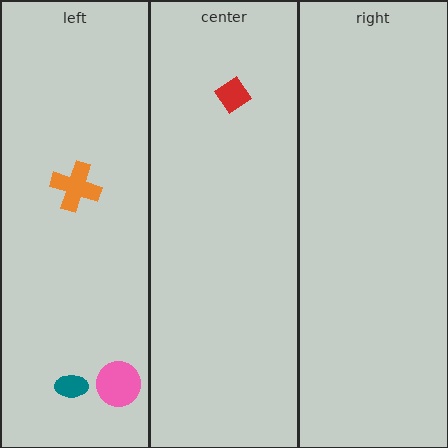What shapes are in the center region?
The red diamond.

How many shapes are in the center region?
1.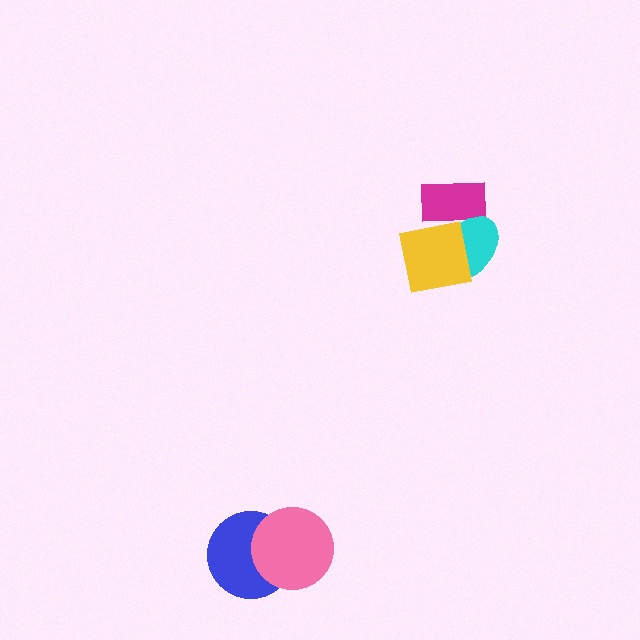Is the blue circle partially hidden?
Yes, it is partially covered by another shape.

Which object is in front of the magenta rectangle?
The cyan ellipse is in front of the magenta rectangle.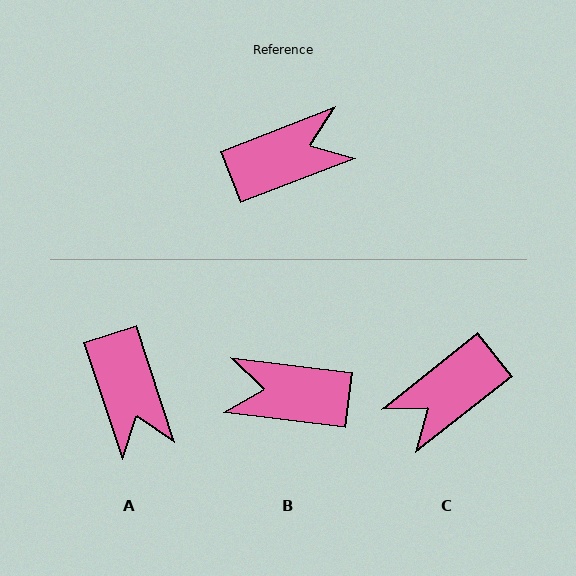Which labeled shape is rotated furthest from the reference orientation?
C, about 163 degrees away.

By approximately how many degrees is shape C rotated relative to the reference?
Approximately 163 degrees clockwise.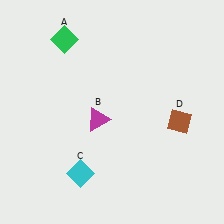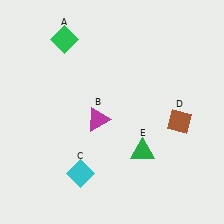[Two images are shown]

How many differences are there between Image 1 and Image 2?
There is 1 difference between the two images.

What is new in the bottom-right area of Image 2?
A green triangle (E) was added in the bottom-right area of Image 2.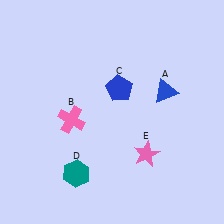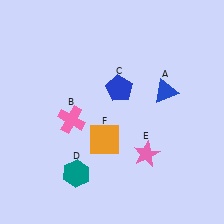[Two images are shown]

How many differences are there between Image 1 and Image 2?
There is 1 difference between the two images.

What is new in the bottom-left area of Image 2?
An orange square (F) was added in the bottom-left area of Image 2.